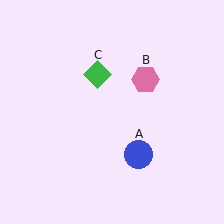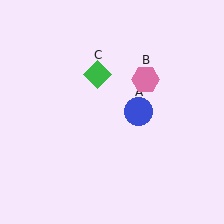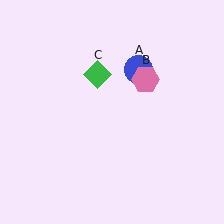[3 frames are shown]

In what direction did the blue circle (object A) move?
The blue circle (object A) moved up.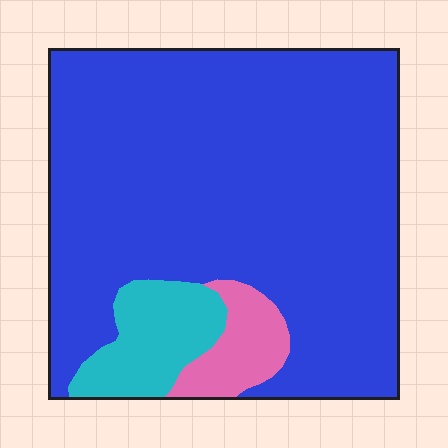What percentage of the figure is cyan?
Cyan covers 10% of the figure.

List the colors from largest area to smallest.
From largest to smallest: blue, cyan, pink.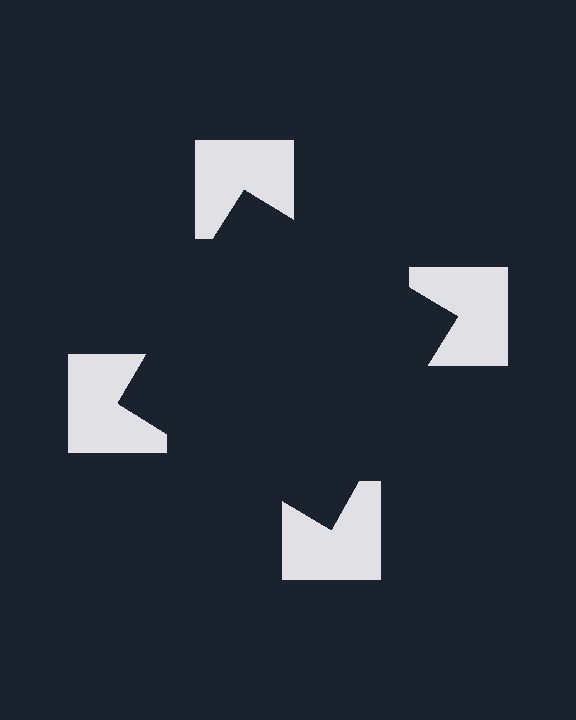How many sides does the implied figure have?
4 sides.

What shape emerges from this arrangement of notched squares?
An illusory square — its edges are inferred from the aligned wedge cuts in the notched squares, not physically drawn.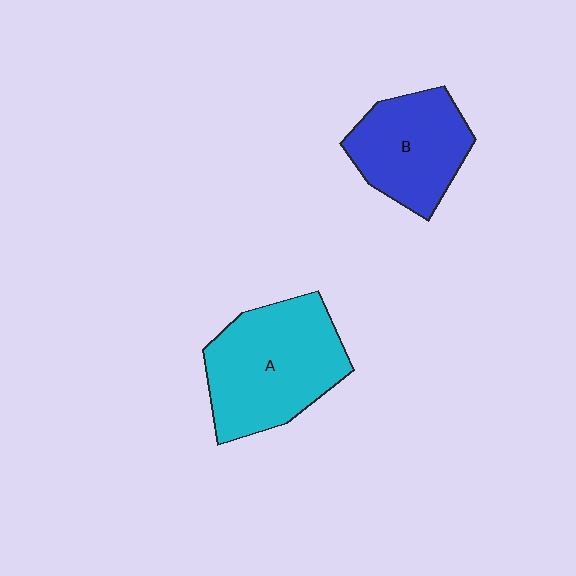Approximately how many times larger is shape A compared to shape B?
Approximately 1.4 times.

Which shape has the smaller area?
Shape B (blue).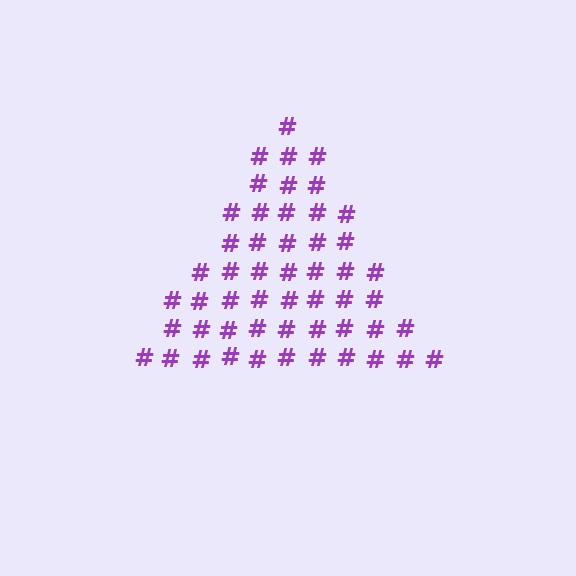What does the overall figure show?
The overall figure shows a triangle.